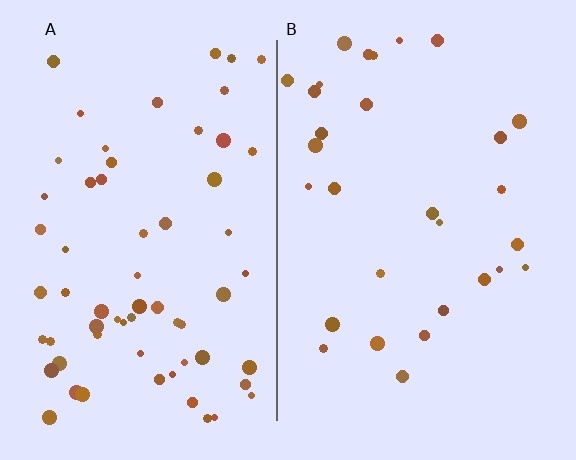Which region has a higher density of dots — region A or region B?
A (the left).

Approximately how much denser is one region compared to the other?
Approximately 2.1× — region A over region B.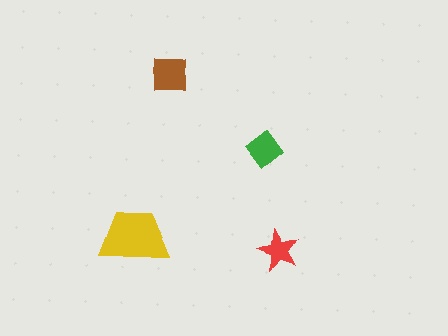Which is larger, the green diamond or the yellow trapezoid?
The yellow trapezoid.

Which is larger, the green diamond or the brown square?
The brown square.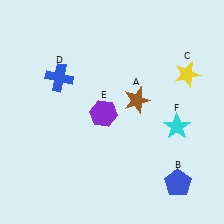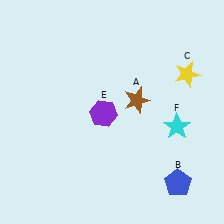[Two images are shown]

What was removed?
The blue cross (D) was removed in Image 2.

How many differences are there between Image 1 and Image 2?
There is 1 difference between the two images.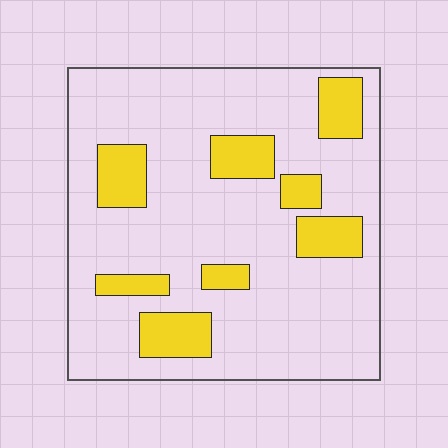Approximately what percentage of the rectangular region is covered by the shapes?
Approximately 20%.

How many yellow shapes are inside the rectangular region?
8.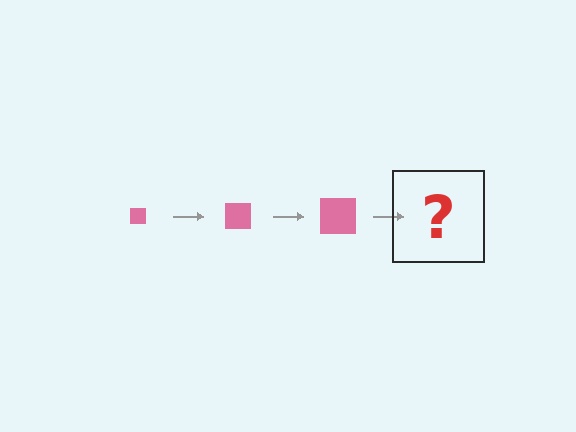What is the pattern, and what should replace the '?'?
The pattern is that the square gets progressively larger each step. The '?' should be a pink square, larger than the previous one.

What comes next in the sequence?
The next element should be a pink square, larger than the previous one.